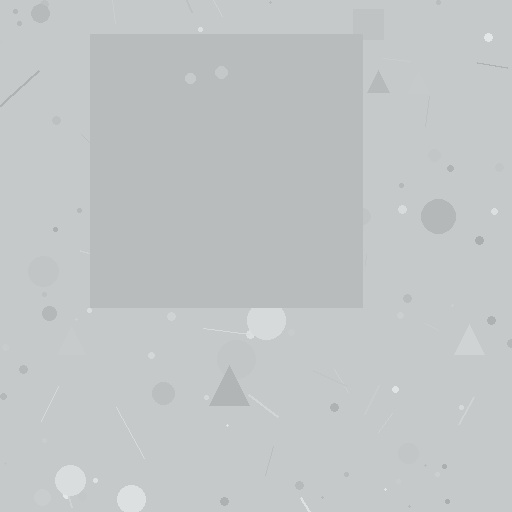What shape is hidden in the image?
A square is hidden in the image.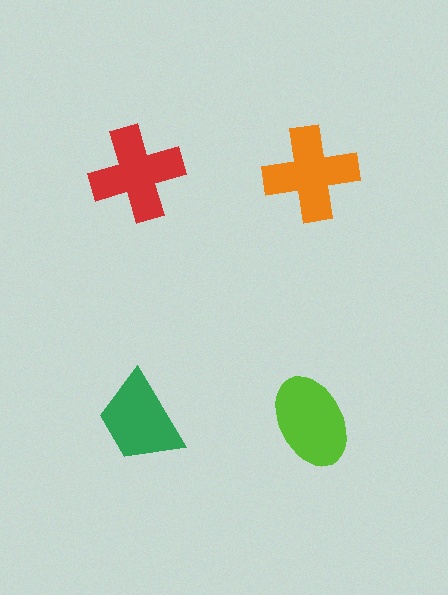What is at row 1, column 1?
A red cross.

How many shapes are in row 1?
2 shapes.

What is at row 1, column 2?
An orange cross.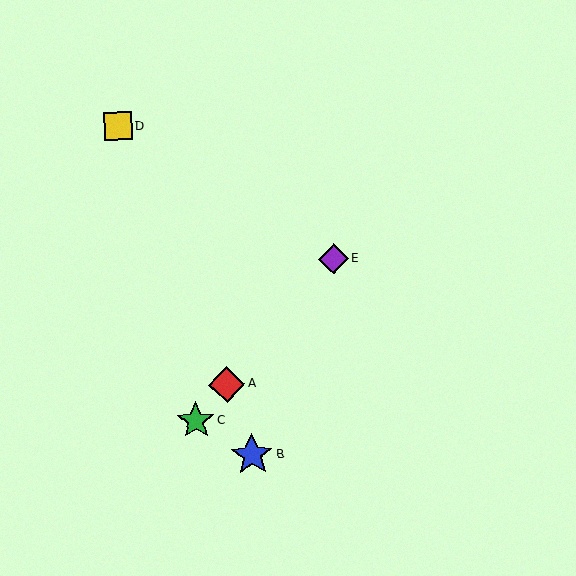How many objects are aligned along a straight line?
3 objects (A, C, E) are aligned along a straight line.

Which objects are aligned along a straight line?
Objects A, C, E are aligned along a straight line.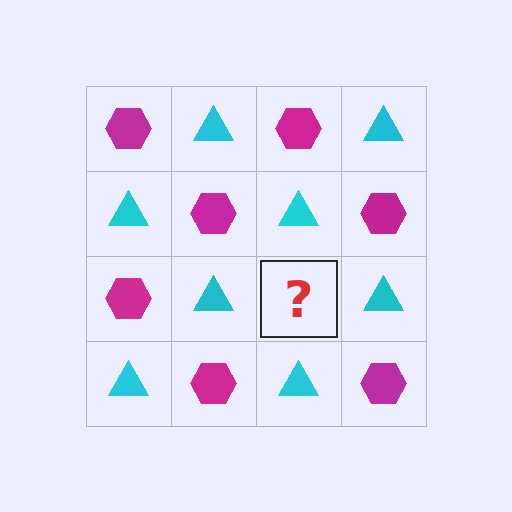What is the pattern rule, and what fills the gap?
The rule is that it alternates magenta hexagon and cyan triangle in a checkerboard pattern. The gap should be filled with a magenta hexagon.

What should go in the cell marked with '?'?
The missing cell should contain a magenta hexagon.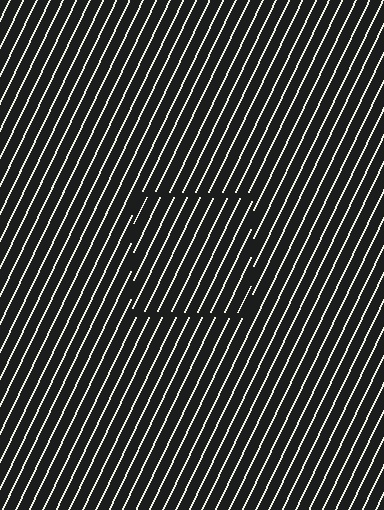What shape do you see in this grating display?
An illusory square. The interior of the shape contains the same grating, shifted by half a period — the contour is defined by the phase discontinuity where line-ends from the inner and outer gratings abut.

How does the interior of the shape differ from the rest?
The interior of the shape contains the same grating, shifted by half a period — the contour is defined by the phase discontinuity where line-ends from the inner and outer gratings abut.